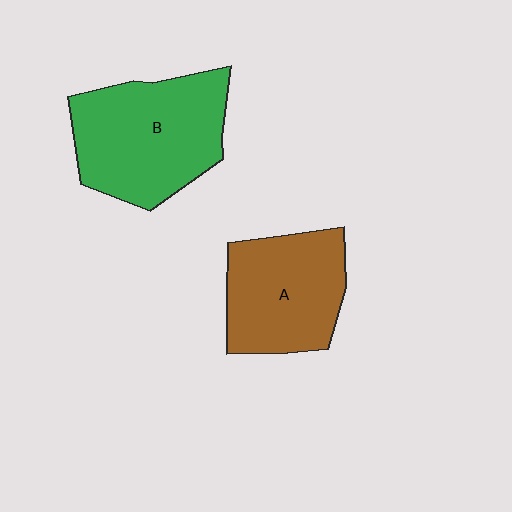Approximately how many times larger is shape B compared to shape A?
Approximately 1.2 times.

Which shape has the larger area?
Shape B (green).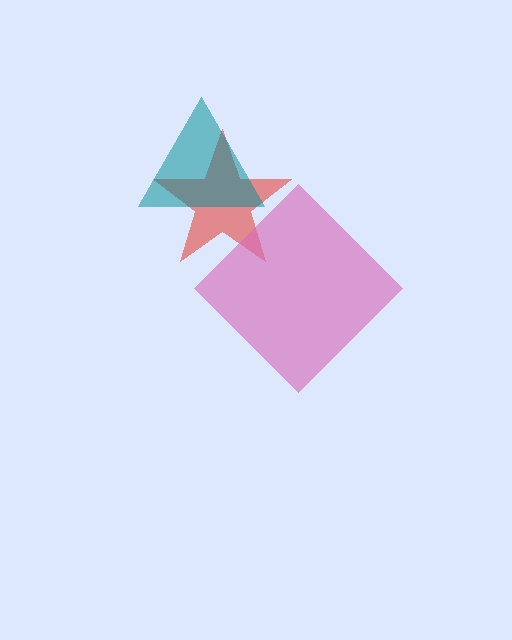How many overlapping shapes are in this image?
There are 3 overlapping shapes in the image.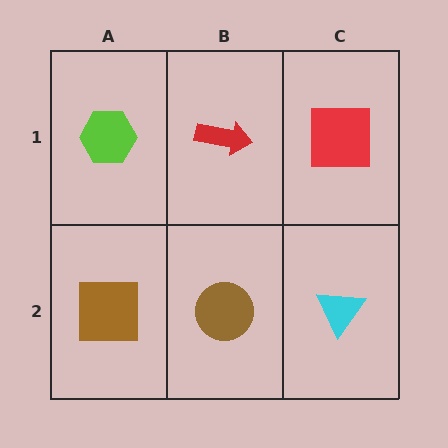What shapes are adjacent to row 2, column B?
A red arrow (row 1, column B), a brown square (row 2, column A), a cyan triangle (row 2, column C).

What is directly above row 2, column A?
A lime hexagon.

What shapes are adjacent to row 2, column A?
A lime hexagon (row 1, column A), a brown circle (row 2, column B).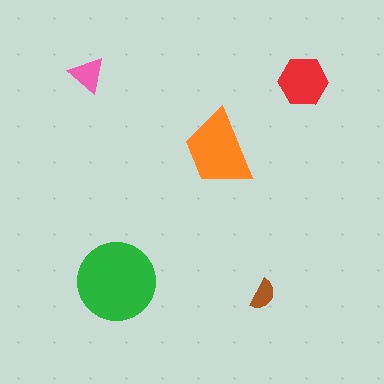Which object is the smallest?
The brown semicircle.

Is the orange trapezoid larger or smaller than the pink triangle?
Larger.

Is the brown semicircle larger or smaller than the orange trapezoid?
Smaller.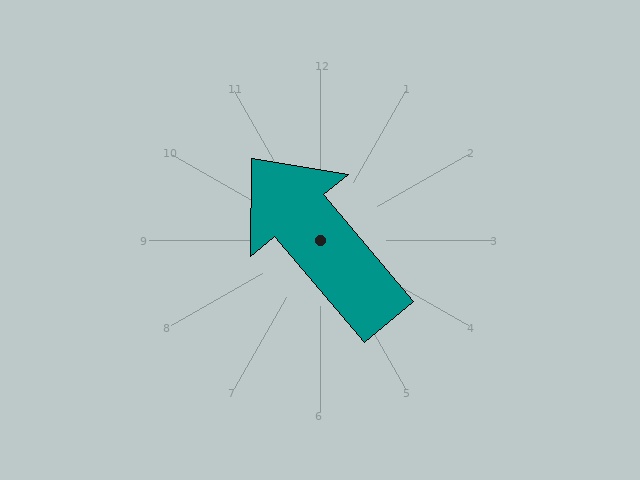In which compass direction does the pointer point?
Northwest.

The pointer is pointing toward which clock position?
Roughly 11 o'clock.